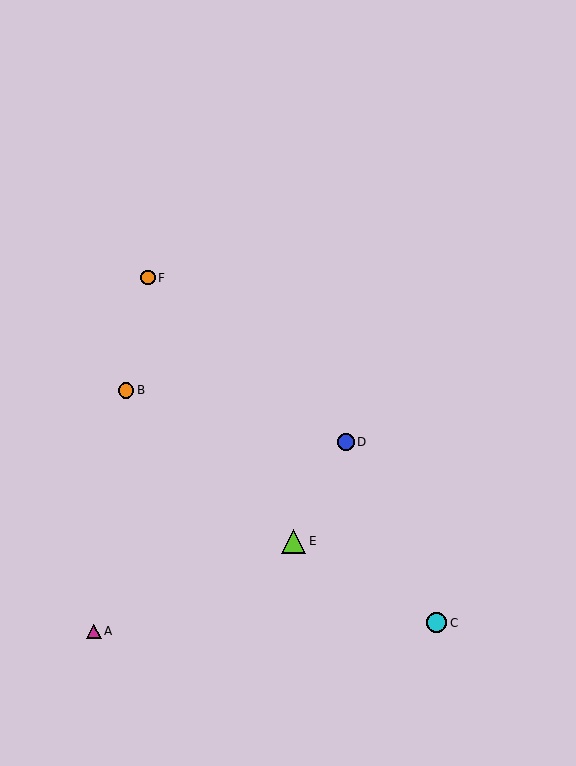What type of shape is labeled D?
Shape D is a blue circle.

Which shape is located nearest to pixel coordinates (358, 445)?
The blue circle (labeled D) at (346, 442) is nearest to that location.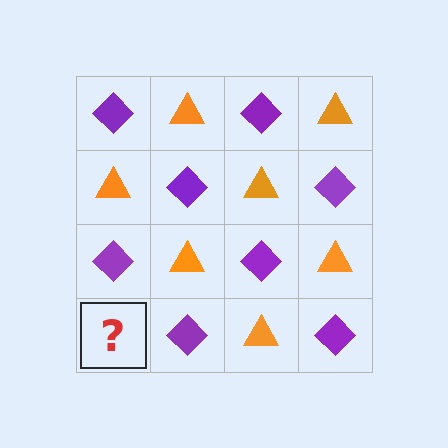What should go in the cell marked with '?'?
The missing cell should contain an orange triangle.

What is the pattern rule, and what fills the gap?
The rule is that it alternates purple diamond and orange triangle in a checkerboard pattern. The gap should be filled with an orange triangle.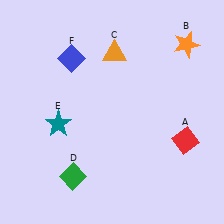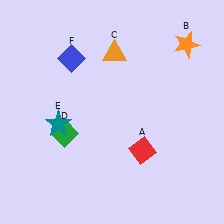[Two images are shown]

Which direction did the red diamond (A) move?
The red diamond (A) moved left.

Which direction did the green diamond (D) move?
The green diamond (D) moved up.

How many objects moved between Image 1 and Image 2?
2 objects moved between the two images.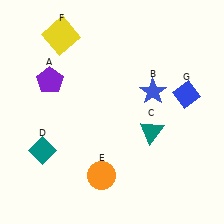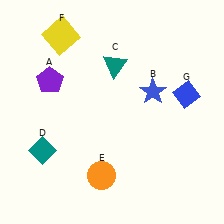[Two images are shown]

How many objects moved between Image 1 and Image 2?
1 object moved between the two images.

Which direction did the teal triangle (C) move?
The teal triangle (C) moved up.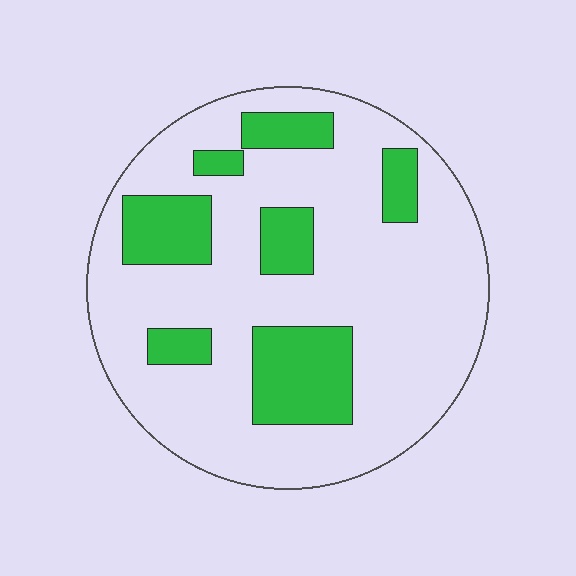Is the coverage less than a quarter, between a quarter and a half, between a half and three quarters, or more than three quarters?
Less than a quarter.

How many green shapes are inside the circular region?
7.